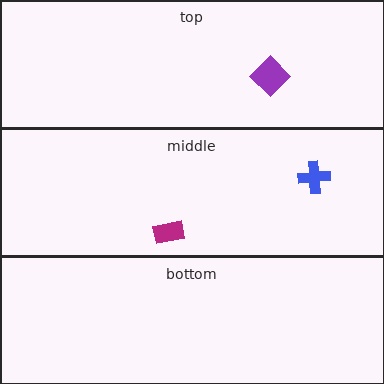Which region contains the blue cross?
The middle region.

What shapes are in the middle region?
The magenta rectangle, the blue cross.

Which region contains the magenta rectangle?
The middle region.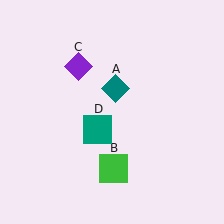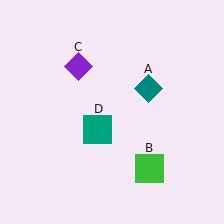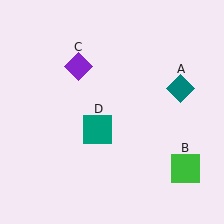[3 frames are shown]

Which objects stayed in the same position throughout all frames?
Purple diamond (object C) and teal square (object D) remained stationary.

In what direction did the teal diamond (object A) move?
The teal diamond (object A) moved right.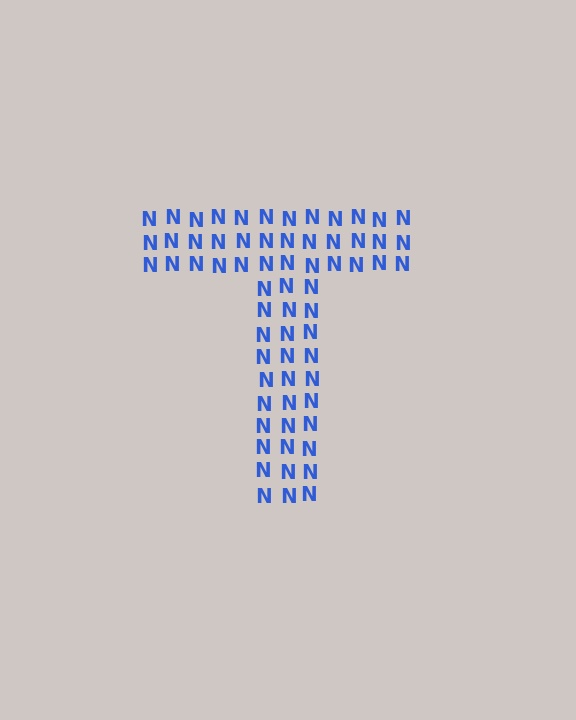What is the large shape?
The large shape is the letter T.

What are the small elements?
The small elements are letter N's.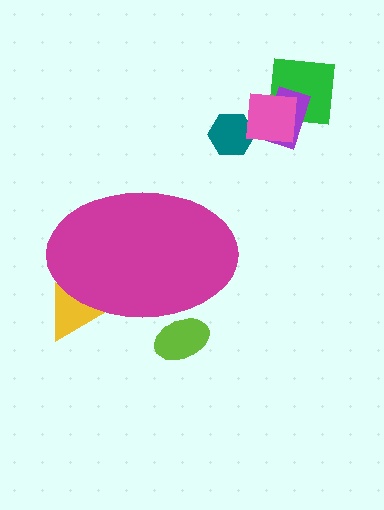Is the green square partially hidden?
No, the green square is fully visible.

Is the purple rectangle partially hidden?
No, the purple rectangle is fully visible.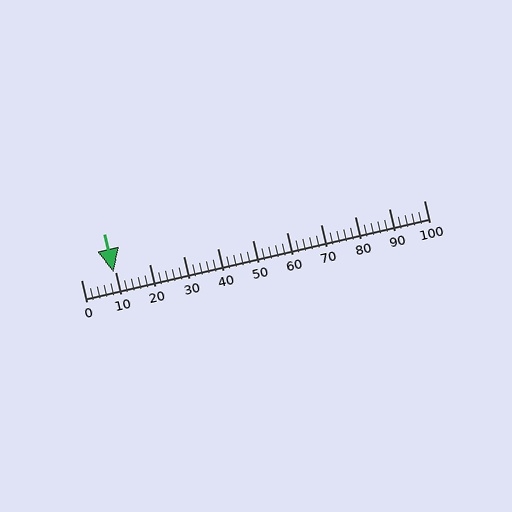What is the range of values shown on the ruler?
The ruler shows values from 0 to 100.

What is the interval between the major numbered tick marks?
The major tick marks are spaced 10 units apart.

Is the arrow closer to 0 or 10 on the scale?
The arrow is closer to 10.